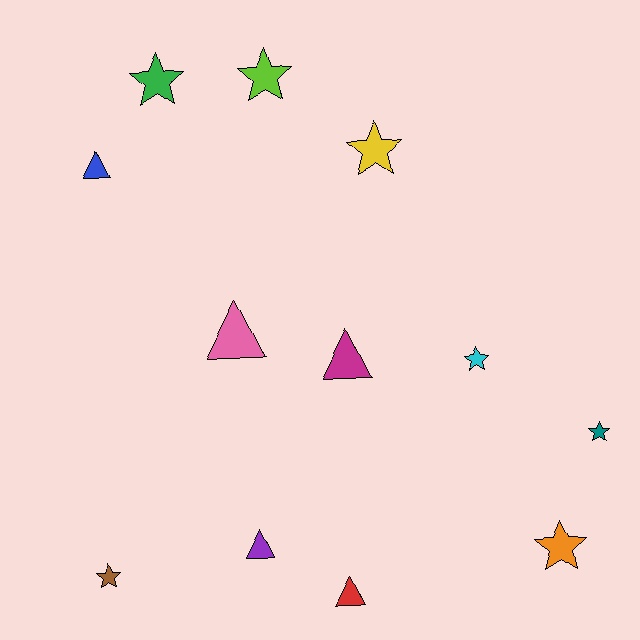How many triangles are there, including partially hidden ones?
There are 5 triangles.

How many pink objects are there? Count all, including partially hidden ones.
There is 1 pink object.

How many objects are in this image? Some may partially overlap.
There are 12 objects.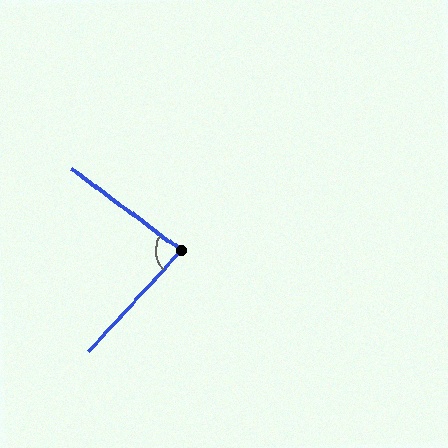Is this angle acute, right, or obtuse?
It is acute.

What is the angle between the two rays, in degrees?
Approximately 84 degrees.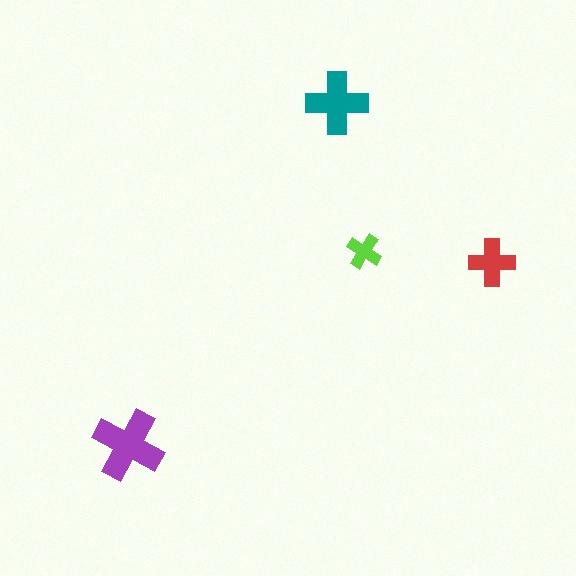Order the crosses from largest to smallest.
the purple one, the teal one, the red one, the lime one.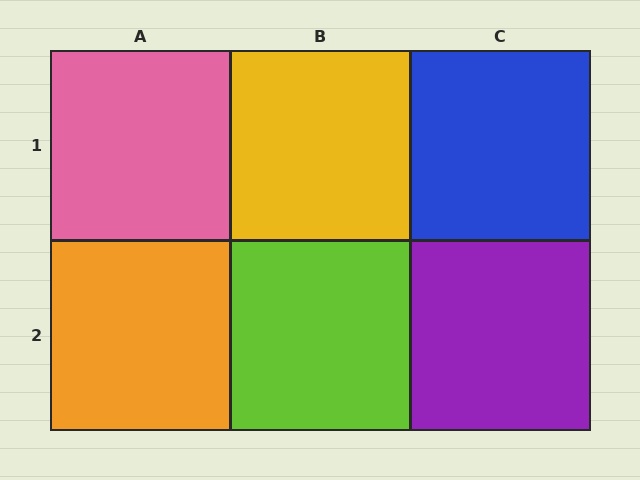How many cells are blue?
1 cell is blue.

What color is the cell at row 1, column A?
Pink.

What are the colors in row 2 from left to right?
Orange, lime, purple.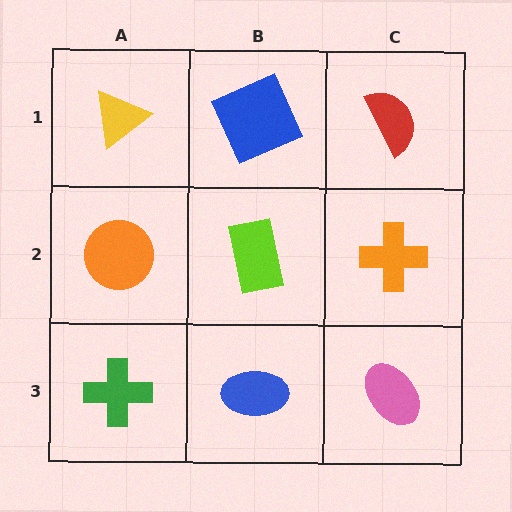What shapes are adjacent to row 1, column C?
An orange cross (row 2, column C), a blue square (row 1, column B).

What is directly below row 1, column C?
An orange cross.